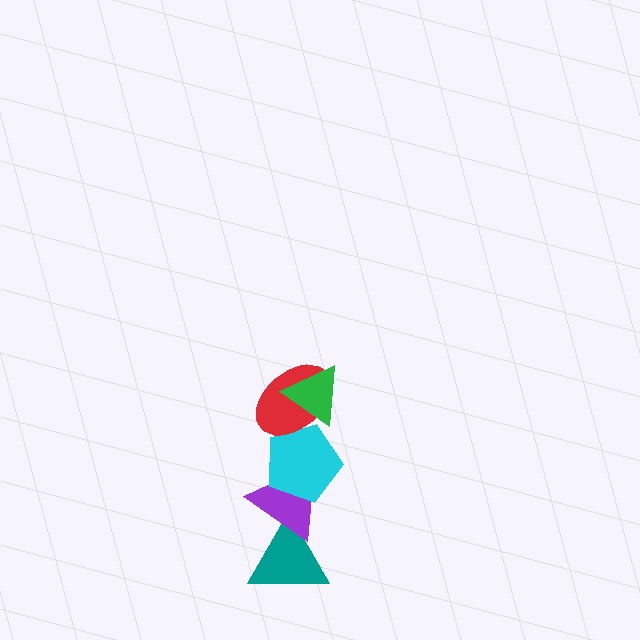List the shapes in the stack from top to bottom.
From top to bottom: the green triangle, the red ellipse, the cyan pentagon, the purple triangle, the teal triangle.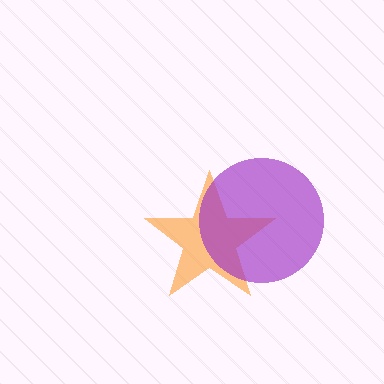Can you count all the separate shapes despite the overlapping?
Yes, there are 2 separate shapes.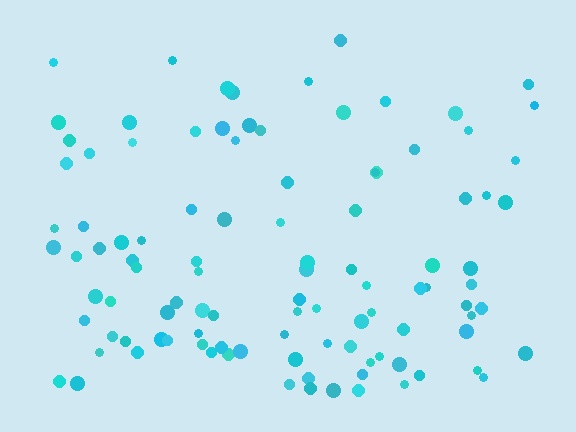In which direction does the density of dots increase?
From top to bottom, with the bottom side densest.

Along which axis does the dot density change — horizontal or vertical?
Vertical.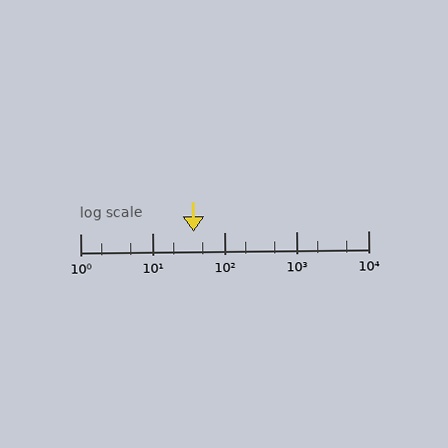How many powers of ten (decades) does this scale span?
The scale spans 4 decades, from 1 to 10000.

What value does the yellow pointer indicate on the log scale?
The pointer indicates approximately 38.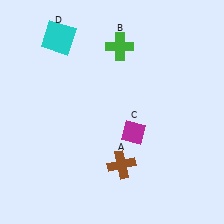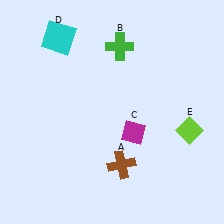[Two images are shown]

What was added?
A lime diamond (E) was added in Image 2.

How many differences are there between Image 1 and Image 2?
There is 1 difference between the two images.